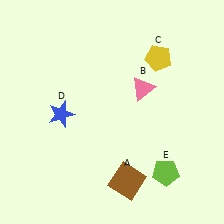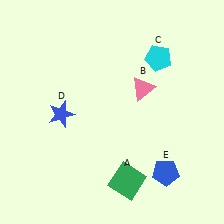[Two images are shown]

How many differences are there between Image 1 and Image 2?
There are 3 differences between the two images.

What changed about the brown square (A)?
In Image 1, A is brown. In Image 2, it changed to green.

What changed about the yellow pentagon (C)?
In Image 1, C is yellow. In Image 2, it changed to cyan.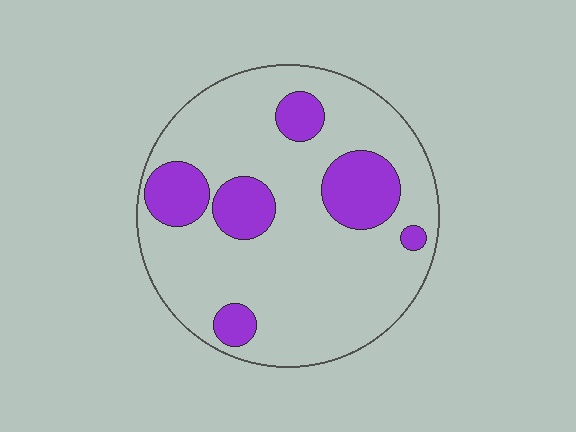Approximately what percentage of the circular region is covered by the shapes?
Approximately 20%.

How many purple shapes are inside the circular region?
6.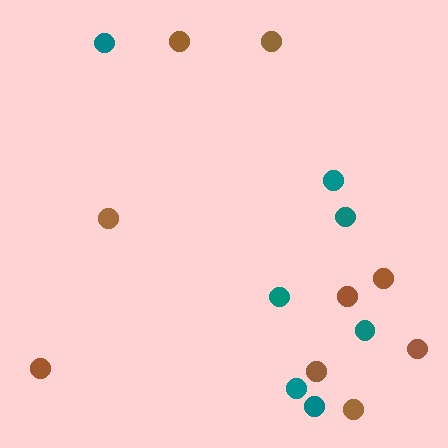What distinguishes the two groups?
There are 2 groups: one group of brown circles (9) and one group of teal circles (7).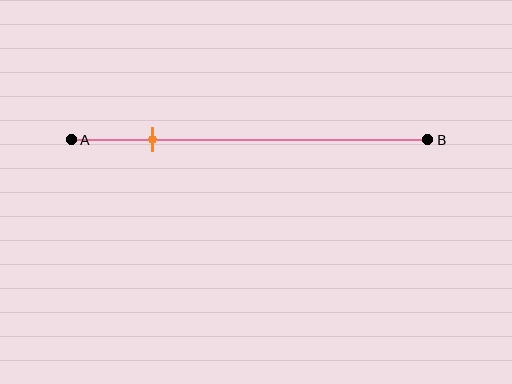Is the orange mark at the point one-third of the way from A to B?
No, the mark is at about 25% from A, not at the 33% one-third point.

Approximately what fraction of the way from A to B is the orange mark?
The orange mark is approximately 25% of the way from A to B.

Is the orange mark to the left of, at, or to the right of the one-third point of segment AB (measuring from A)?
The orange mark is to the left of the one-third point of segment AB.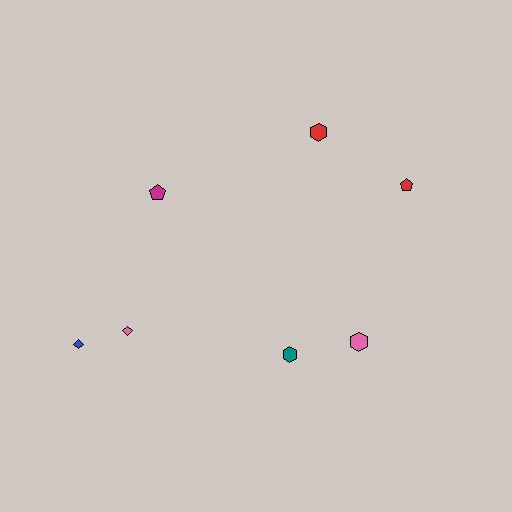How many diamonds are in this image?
There are 2 diamonds.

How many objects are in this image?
There are 7 objects.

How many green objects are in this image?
There are no green objects.